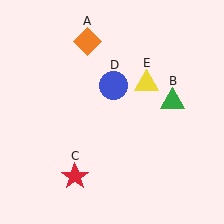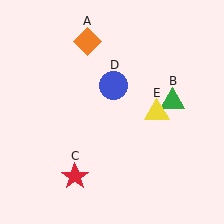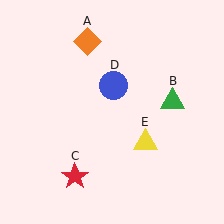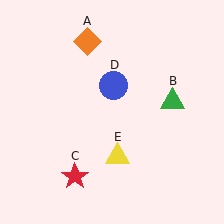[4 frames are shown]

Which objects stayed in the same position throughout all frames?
Orange diamond (object A) and green triangle (object B) and red star (object C) and blue circle (object D) remained stationary.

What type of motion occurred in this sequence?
The yellow triangle (object E) rotated clockwise around the center of the scene.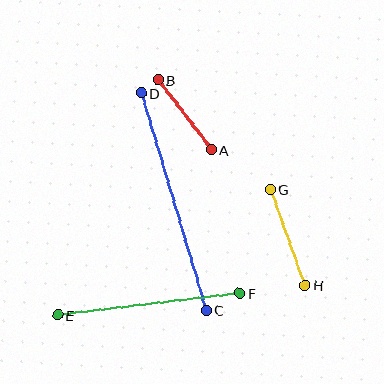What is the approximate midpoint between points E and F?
The midpoint is at approximately (149, 304) pixels.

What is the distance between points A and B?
The distance is approximately 88 pixels.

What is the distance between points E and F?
The distance is approximately 183 pixels.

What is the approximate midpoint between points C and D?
The midpoint is at approximately (174, 202) pixels.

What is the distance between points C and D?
The distance is approximately 226 pixels.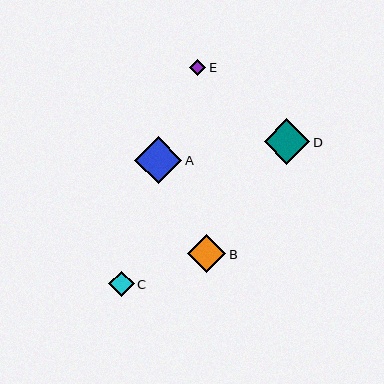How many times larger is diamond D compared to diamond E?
Diamond D is approximately 2.8 times the size of diamond E.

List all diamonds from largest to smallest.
From largest to smallest: A, D, B, C, E.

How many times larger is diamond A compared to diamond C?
Diamond A is approximately 1.9 times the size of diamond C.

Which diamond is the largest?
Diamond A is the largest with a size of approximately 47 pixels.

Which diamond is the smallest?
Diamond E is the smallest with a size of approximately 16 pixels.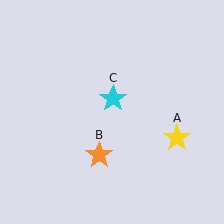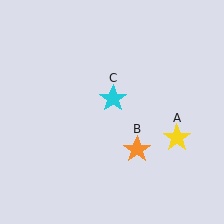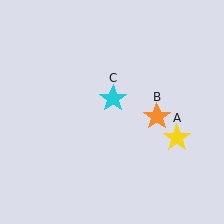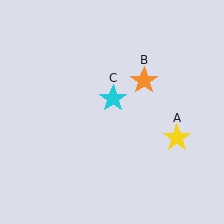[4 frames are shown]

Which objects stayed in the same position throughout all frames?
Yellow star (object A) and cyan star (object C) remained stationary.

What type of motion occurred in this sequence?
The orange star (object B) rotated counterclockwise around the center of the scene.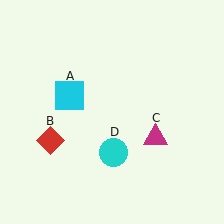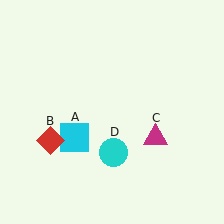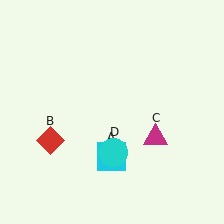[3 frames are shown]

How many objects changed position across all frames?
1 object changed position: cyan square (object A).